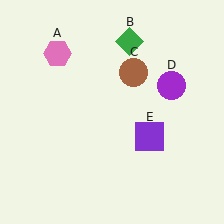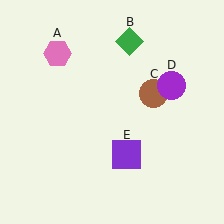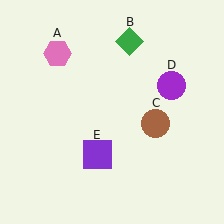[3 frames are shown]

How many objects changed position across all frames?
2 objects changed position: brown circle (object C), purple square (object E).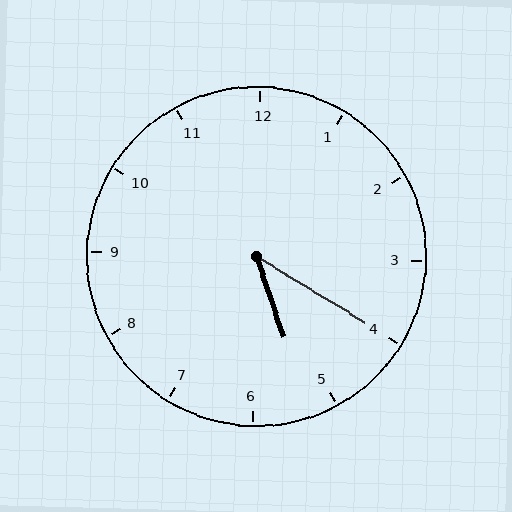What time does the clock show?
5:20.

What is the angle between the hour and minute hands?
Approximately 40 degrees.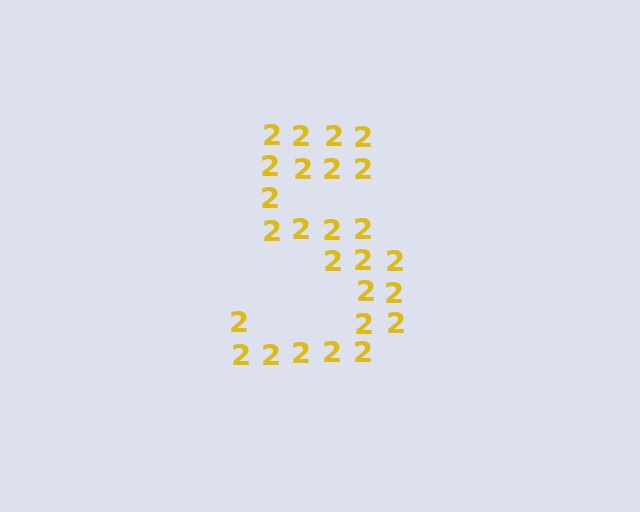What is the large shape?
The large shape is the digit 5.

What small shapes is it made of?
It is made of small digit 2's.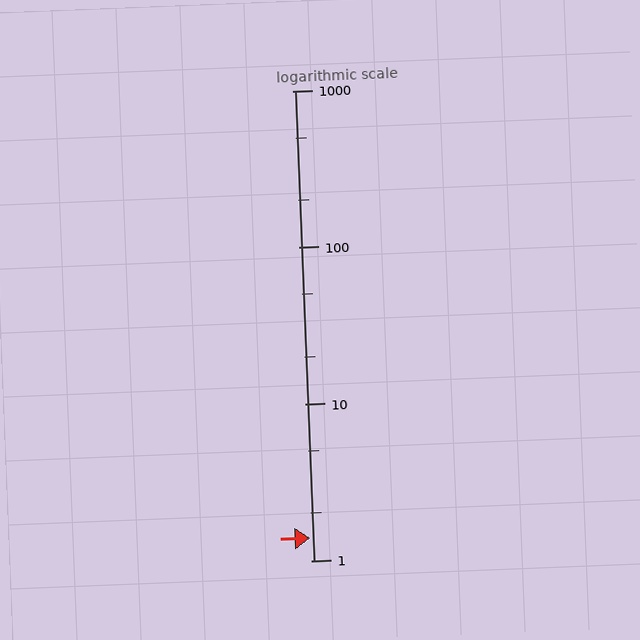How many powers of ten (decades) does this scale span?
The scale spans 3 decades, from 1 to 1000.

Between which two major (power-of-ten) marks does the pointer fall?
The pointer is between 1 and 10.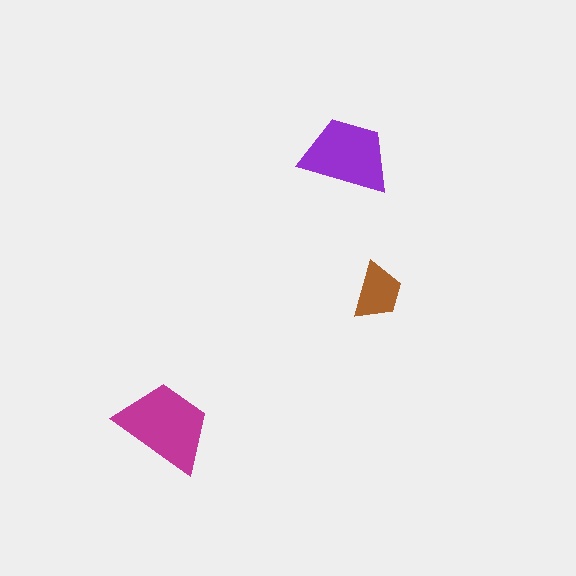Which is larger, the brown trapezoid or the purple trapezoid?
The purple one.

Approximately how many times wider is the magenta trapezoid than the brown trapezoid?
About 1.5 times wider.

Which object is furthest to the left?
The magenta trapezoid is leftmost.